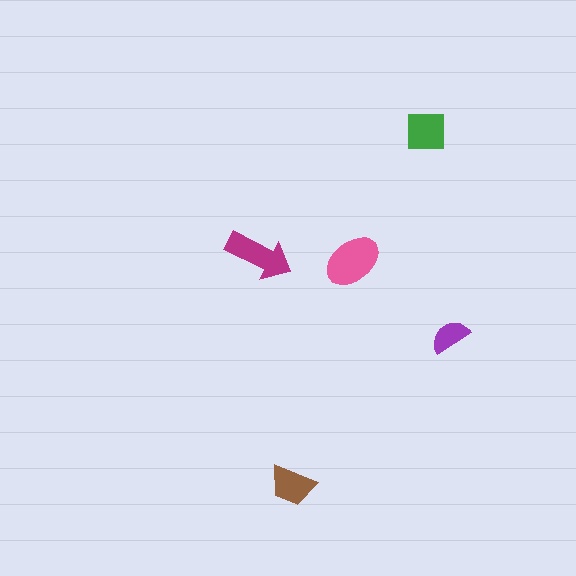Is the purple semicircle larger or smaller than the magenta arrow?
Smaller.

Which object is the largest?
The pink ellipse.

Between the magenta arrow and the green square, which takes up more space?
The magenta arrow.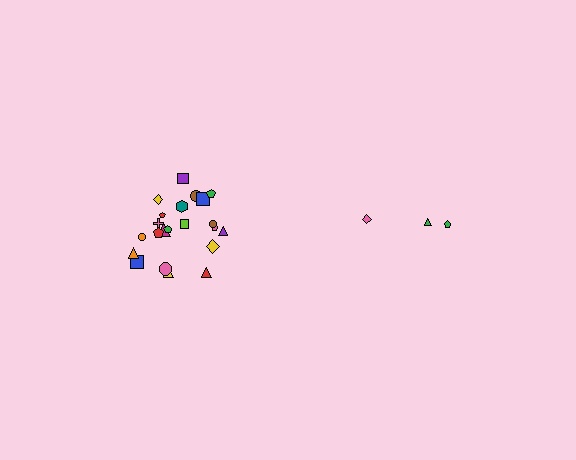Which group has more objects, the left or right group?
The left group.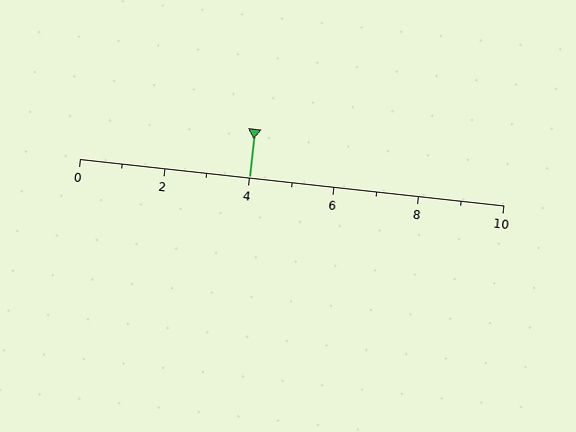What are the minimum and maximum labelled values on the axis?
The axis runs from 0 to 10.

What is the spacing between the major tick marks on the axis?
The major ticks are spaced 2 apart.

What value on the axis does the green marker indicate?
The marker indicates approximately 4.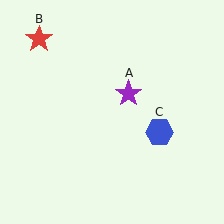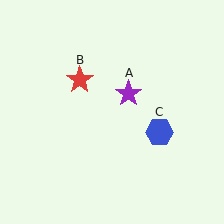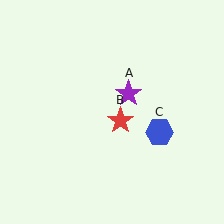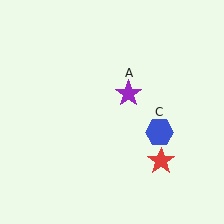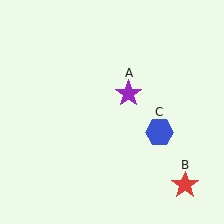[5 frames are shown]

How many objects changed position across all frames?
1 object changed position: red star (object B).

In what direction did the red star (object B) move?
The red star (object B) moved down and to the right.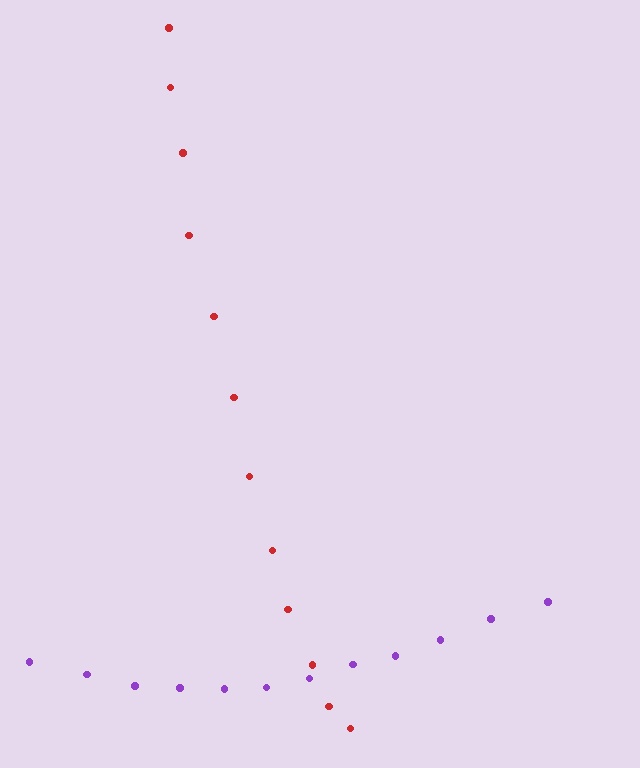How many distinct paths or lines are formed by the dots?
There are 2 distinct paths.